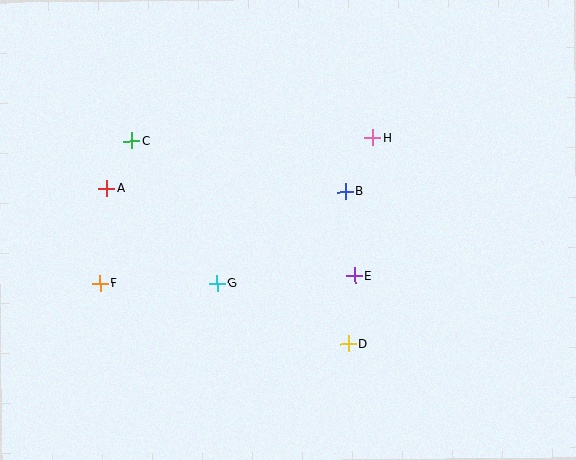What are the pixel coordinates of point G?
Point G is at (217, 283).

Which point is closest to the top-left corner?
Point C is closest to the top-left corner.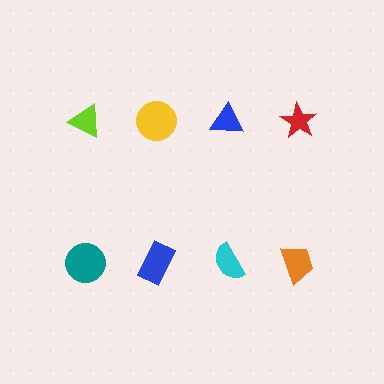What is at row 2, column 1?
A teal circle.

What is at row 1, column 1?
A lime triangle.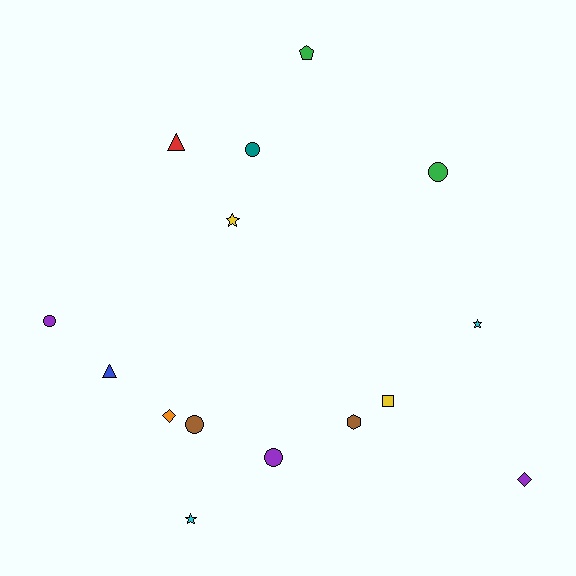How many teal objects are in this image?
There is 1 teal object.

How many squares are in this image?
There is 1 square.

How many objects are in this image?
There are 15 objects.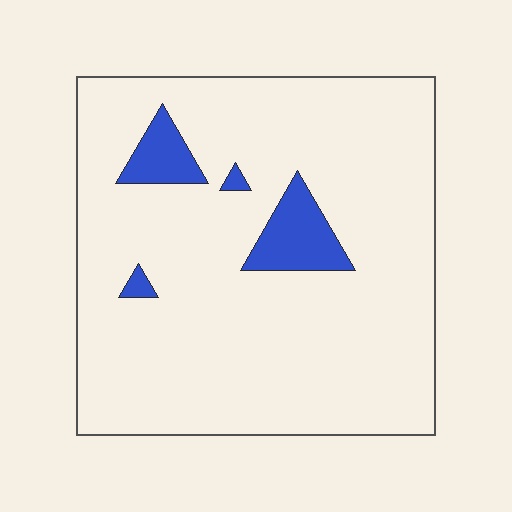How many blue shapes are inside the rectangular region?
4.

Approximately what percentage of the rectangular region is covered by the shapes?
Approximately 10%.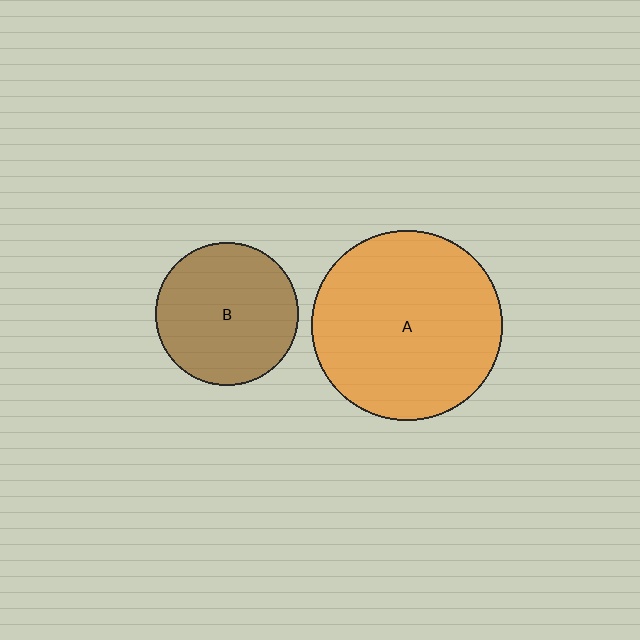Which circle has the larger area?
Circle A (orange).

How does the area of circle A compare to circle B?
Approximately 1.8 times.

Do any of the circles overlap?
No, none of the circles overlap.